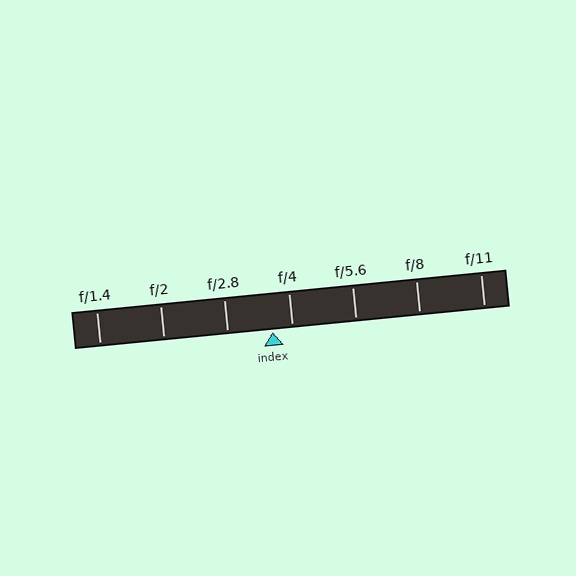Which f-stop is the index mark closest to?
The index mark is closest to f/4.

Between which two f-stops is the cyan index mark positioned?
The index mark is between f/2.8 and f/4.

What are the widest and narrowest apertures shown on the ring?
The widest aperture shown is f/1.4 and the narrowest is f/11.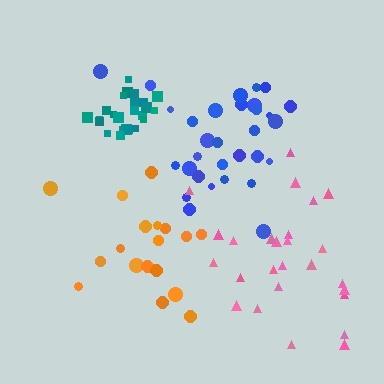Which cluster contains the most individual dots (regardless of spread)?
Blue (31).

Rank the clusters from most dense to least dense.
teal, blue, orange, pink.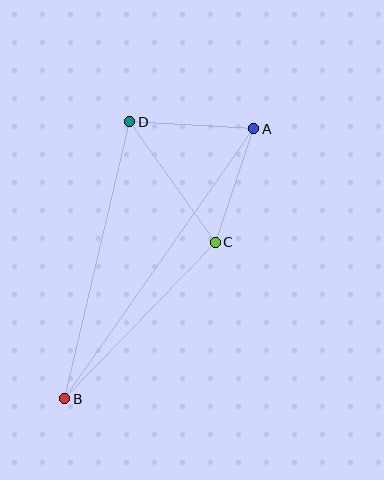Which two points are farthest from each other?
Points A and B are farthest from each other.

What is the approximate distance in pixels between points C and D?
The distance between C and D is approximately 148 pixels.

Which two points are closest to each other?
Points A and C are closest to each other.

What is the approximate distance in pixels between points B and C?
The distance between B and C is approximately 217 pixels.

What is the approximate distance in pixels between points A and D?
The distance between A and D is approximately 124 pixels.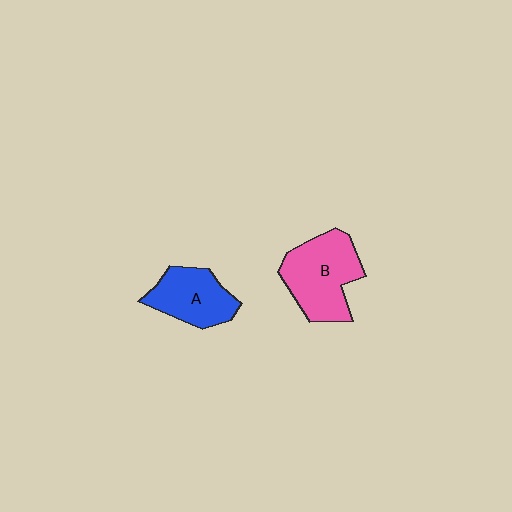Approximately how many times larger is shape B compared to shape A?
Approximately 1.3 times.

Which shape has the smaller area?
Shape A (blue).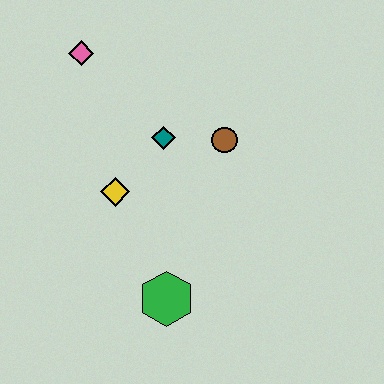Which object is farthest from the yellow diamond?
The pink diamond is farthest from the yellow diamond.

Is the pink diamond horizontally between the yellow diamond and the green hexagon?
No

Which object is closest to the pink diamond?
The teal diamond is closest to the pink diamond.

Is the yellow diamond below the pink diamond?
Yes